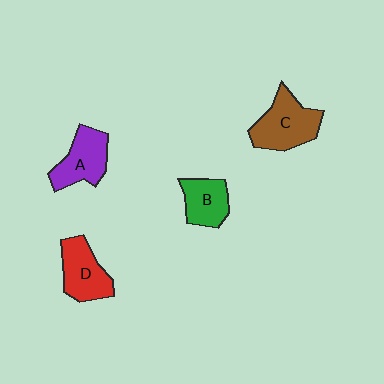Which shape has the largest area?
Shape C (brown).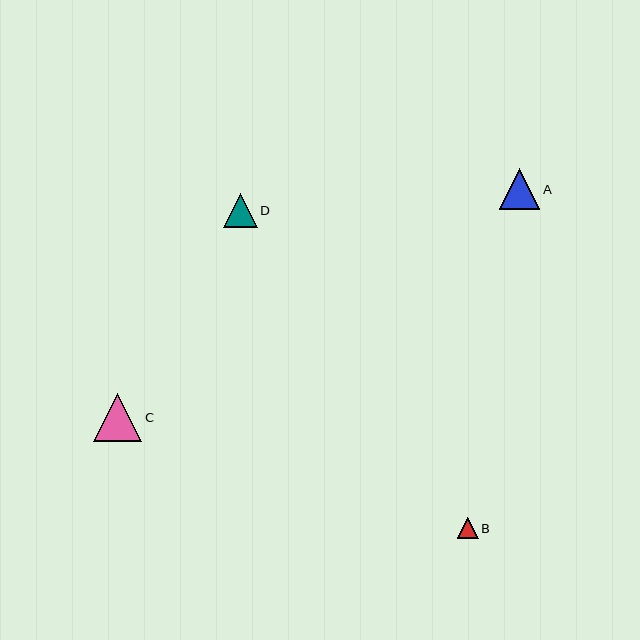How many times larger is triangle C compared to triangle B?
Triangle C is approximately 2.3 times the size of triangle B.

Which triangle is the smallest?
Triangle B is the smallest with a size of approximately 21 pixels.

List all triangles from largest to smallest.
From largest to smallest: C, A, D, B.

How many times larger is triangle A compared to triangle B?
Triangle A is approximately 1.9 times the size of triangle B.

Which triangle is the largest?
Triangle C is the largest with a size of approximately 48 pixels.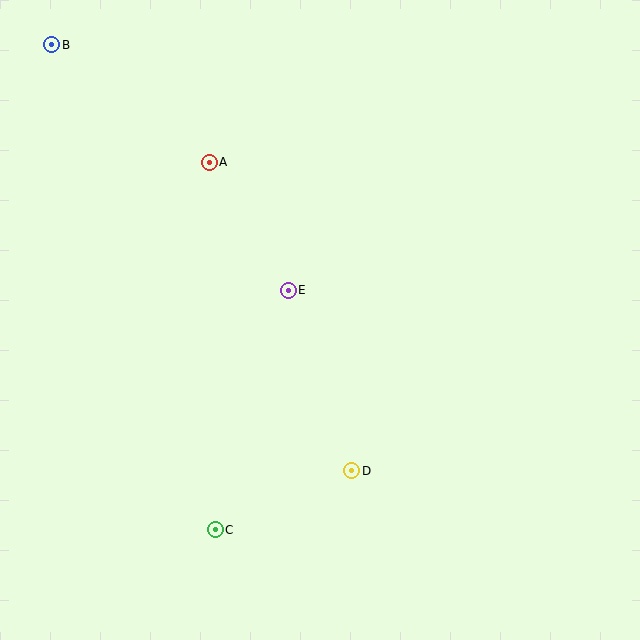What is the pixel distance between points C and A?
The distance between C and A is 368 pixels.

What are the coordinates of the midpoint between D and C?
The midpoint between D and C is at (283, 500).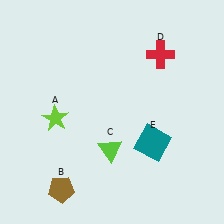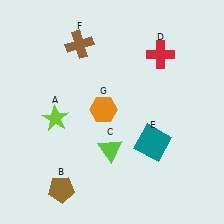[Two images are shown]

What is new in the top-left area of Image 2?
A brown cross (F) was added in the top-left area of Image 2.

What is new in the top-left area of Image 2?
An orange hexagon (G) was added in the top-left area of Image 2.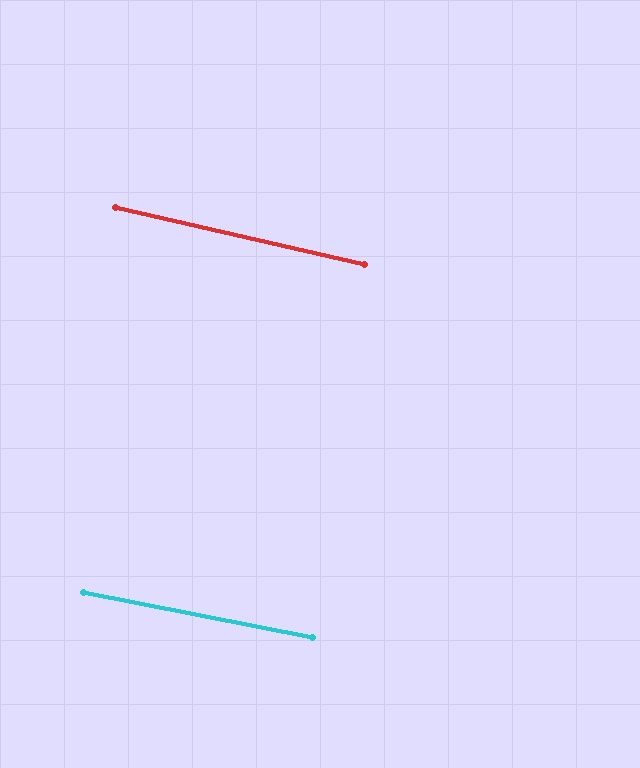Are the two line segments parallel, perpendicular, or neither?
Parallel — their directions differ by only 1.7°.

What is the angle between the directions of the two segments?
Approximately 2 degrees.